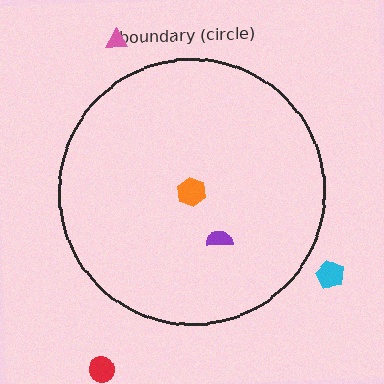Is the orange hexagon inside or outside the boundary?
Inside.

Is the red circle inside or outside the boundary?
Outside.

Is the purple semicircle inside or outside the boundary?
Inside.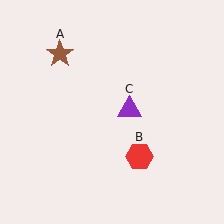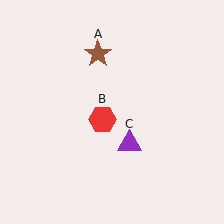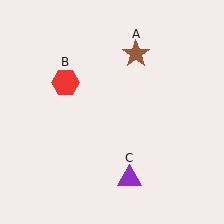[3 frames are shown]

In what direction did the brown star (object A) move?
The brown star (object A) moved right.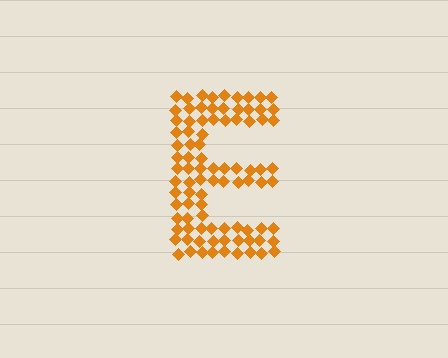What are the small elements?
The small elements are diamonds.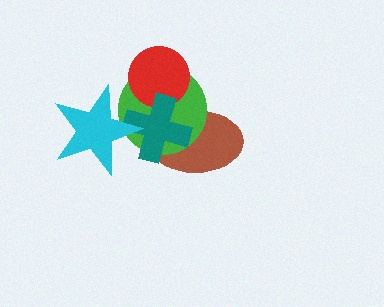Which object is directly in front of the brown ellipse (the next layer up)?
The green circle is directly in front of the brown ellipse.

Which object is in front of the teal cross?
The cyan star is in front of the teal cross.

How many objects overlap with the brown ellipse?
2 objects overlap with the brown ellipse.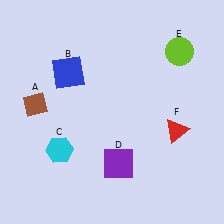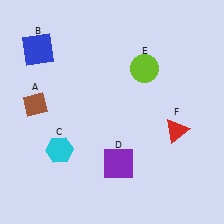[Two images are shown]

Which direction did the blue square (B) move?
The blue square (B) moved left.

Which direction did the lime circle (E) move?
The lime circle (E) moved left.